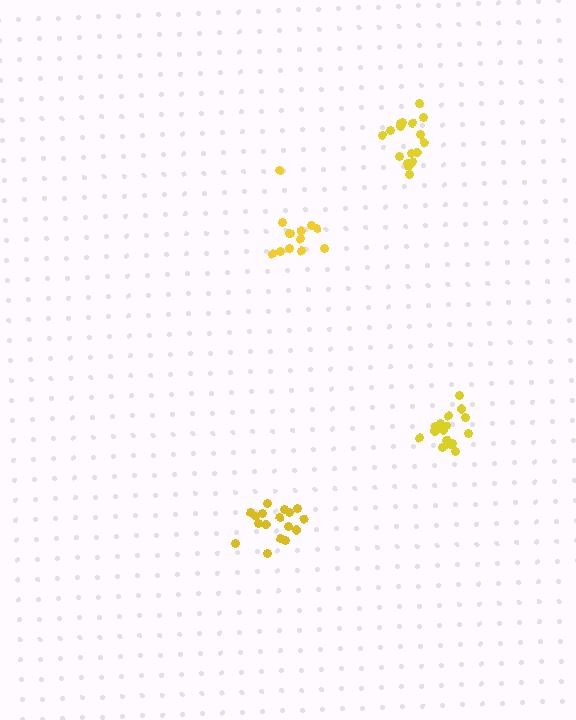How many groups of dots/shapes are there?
There are 4 groups.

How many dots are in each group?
Group 1: 17 dots, Group 2: 17 dots, Group 3: 13 dots, Group 4: 17 dots (64 total).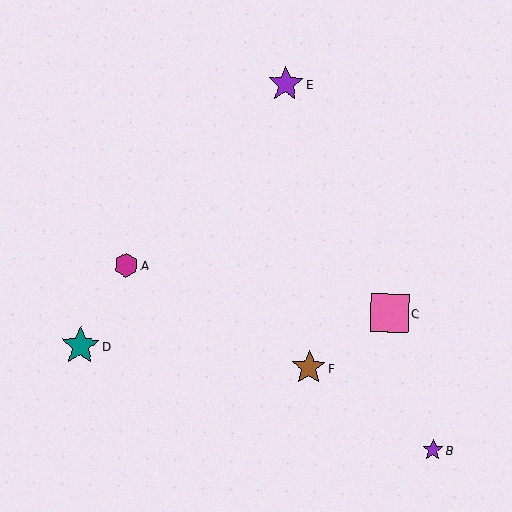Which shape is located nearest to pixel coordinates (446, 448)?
The purple star (labeled B) at (433, 450) is nearest to that location.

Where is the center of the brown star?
The center of the brown star is at (309, 367).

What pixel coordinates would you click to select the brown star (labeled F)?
Click at (309, 367) to select the brown star F.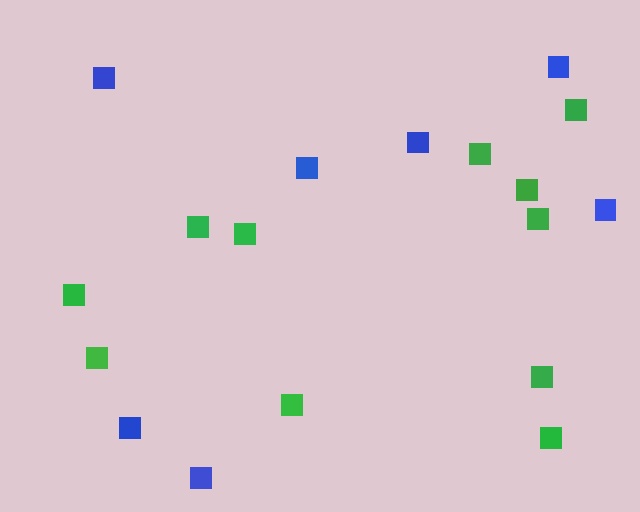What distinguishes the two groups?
There are 2 groups: one group of blue squares (7) and one group of green squares (11).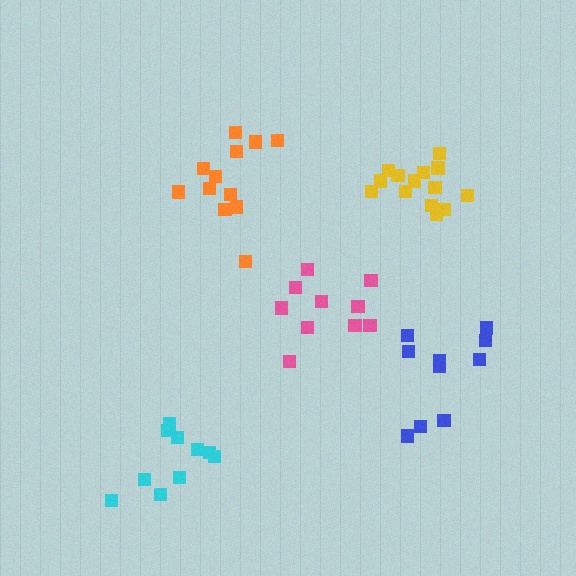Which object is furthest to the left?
The cyan cluster is leftmost.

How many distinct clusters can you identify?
There are 5 distinct clusters.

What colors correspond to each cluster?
The clusters are colored: blue, cyan, orange, pink, yellow.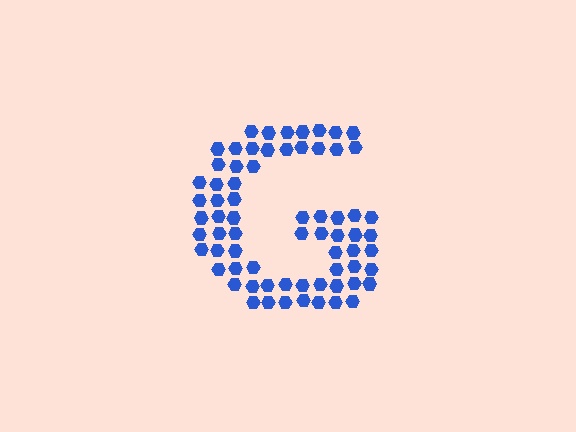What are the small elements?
The small elements are hexagons.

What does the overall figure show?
The overall figure shows the letter G.